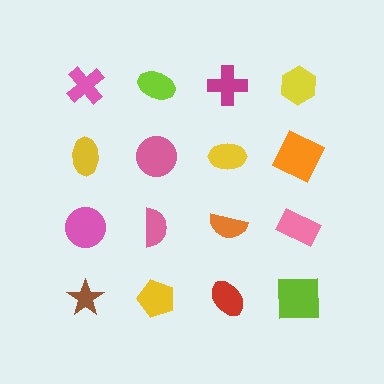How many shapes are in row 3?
4 shapes.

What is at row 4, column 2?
A yellow pentagon.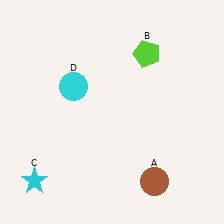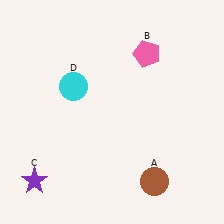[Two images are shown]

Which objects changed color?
B changed from lime to pink. C changed from cyan to purple.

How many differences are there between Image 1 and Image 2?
There are 2 differences between the two images.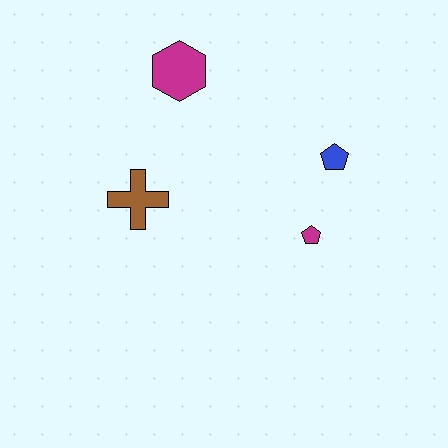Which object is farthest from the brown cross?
The blue pentagon is farthest from the brown cross.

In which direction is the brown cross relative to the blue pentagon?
The brown cross is to the left of the blue pentagon.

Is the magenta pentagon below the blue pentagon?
Yes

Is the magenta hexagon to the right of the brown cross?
Yes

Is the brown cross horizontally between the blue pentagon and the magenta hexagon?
No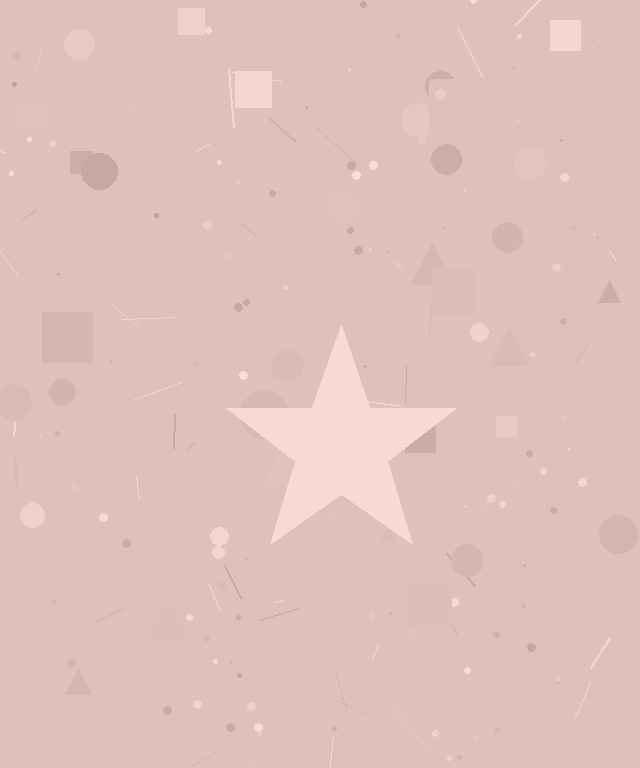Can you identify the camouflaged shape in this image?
The camouflaged shape is a star.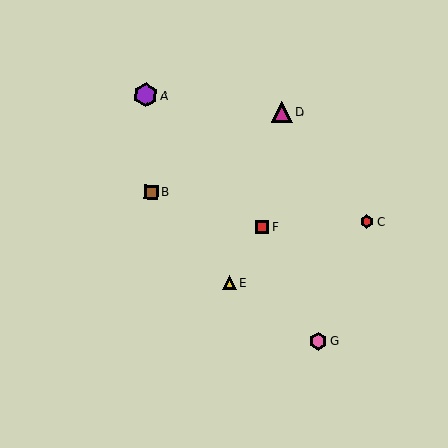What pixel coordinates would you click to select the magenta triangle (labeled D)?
Click at (282, 112) to select the magenta triangle D.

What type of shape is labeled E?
Shape E is a yellow triangle.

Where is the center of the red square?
The center of the red square is at (262, 227).